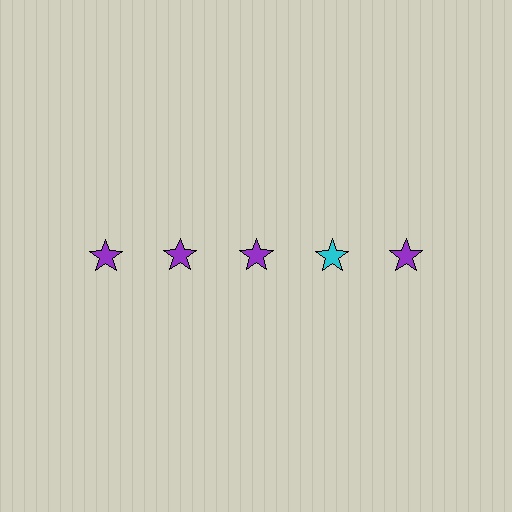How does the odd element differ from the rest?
It has a different color: cyan instead of purple.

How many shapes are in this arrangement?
There are 5 shapes arranged in a grid pattern.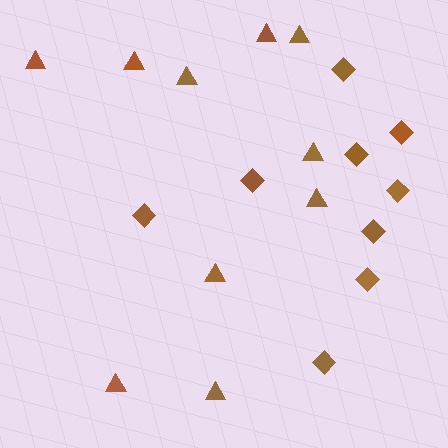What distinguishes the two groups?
There are 2 groups: one group of triangles (10) and one group of diamonds (9).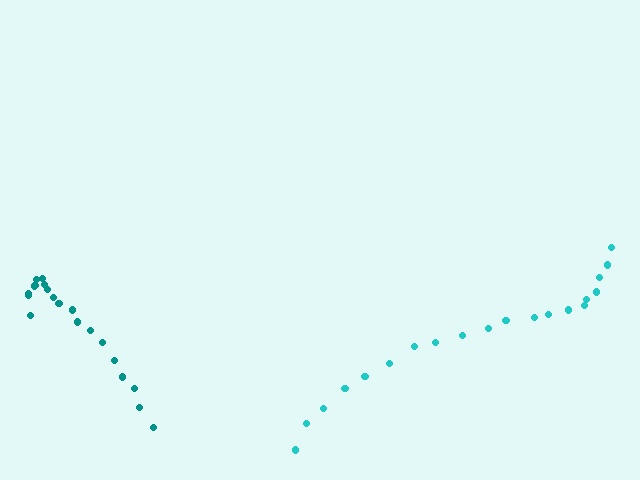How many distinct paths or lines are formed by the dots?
There are 2 distinct paths.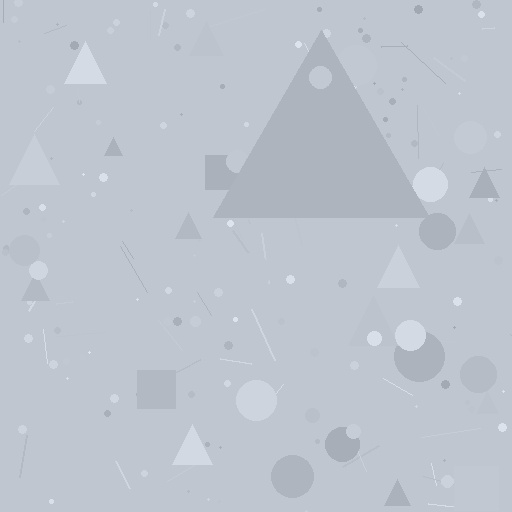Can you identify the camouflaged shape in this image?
The camouflaged shape is a triangle.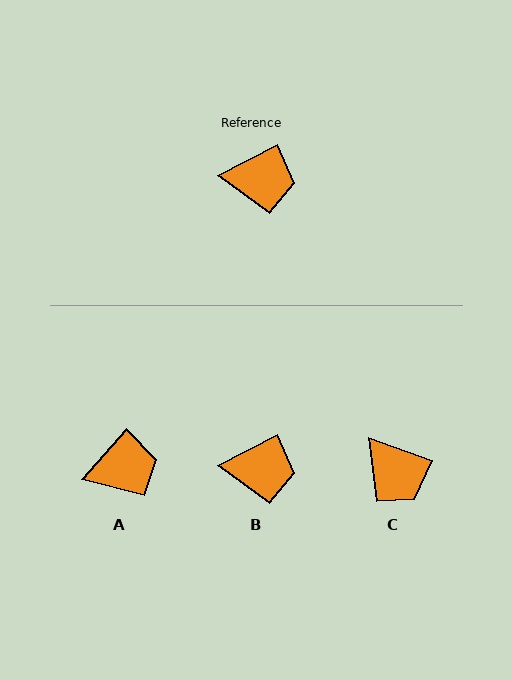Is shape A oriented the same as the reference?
No, it is off by about 21 degrees.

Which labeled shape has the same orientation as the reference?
B.